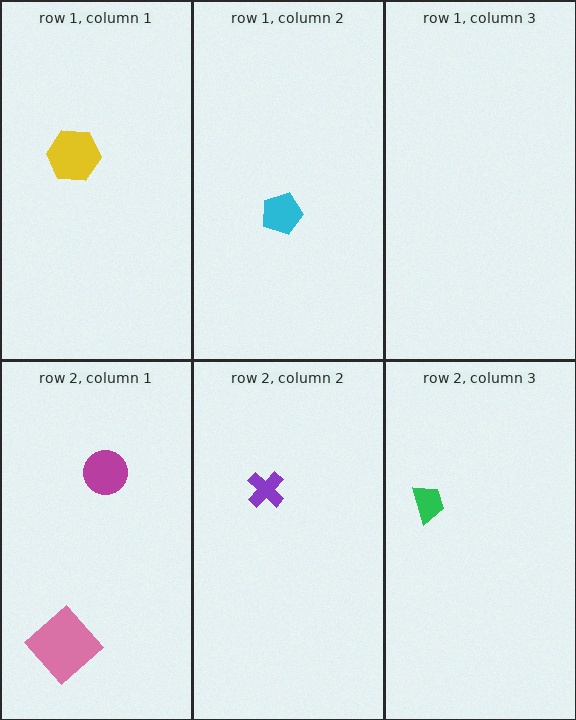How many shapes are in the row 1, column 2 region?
1.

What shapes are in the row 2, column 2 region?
The purple cross.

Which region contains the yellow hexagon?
The row 1, column 1 region.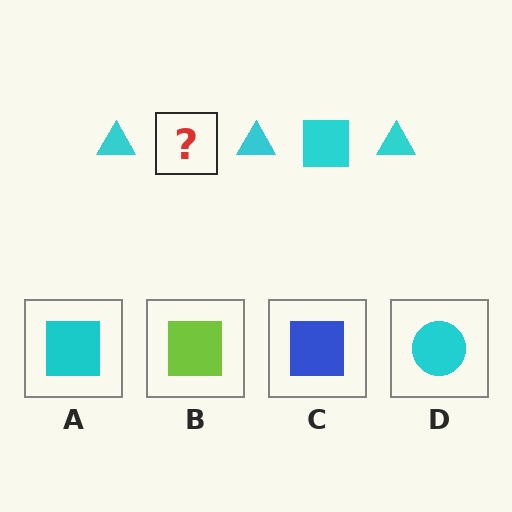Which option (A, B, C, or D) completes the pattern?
A.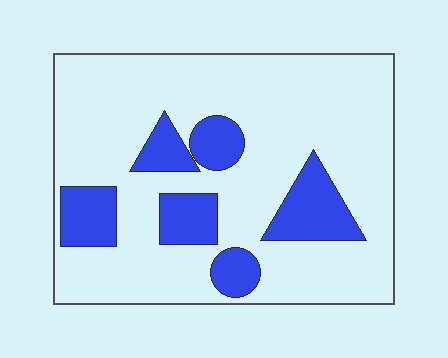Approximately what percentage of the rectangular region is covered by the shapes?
Approximately 20%.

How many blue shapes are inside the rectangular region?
6.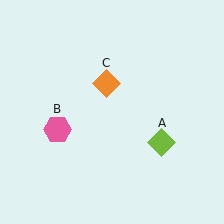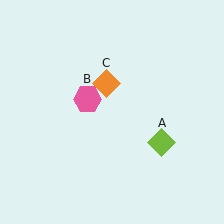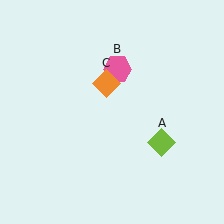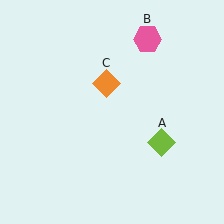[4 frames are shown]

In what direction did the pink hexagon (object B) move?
The pink hexagon (object B) moved up and to the right.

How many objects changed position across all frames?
1 object changed position: pink hexagon (object B).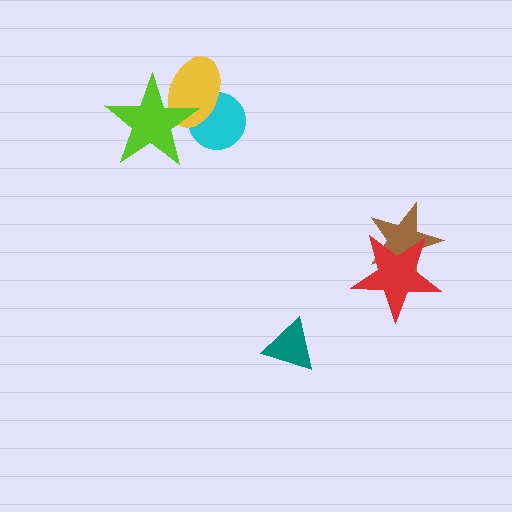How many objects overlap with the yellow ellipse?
2 objects overlap with the yellow ellipse.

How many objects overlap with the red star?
1 object overlaps with the red star.